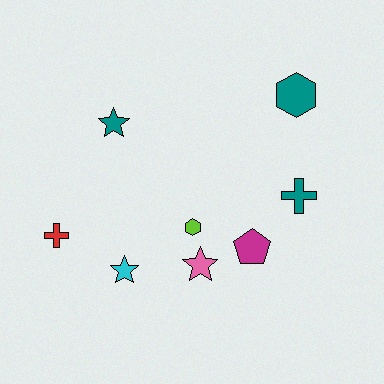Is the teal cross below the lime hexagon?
No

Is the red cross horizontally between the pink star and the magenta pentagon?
No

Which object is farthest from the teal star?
The teal cross is farthest from the teal star.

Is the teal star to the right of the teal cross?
No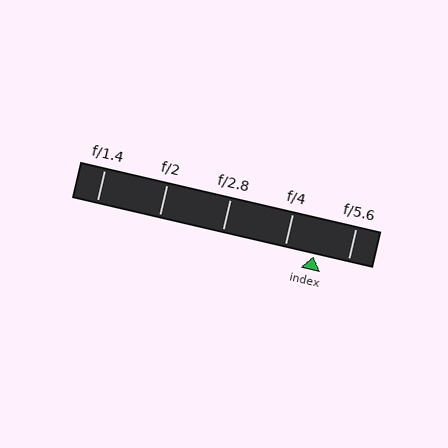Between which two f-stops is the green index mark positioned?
The index mark is between f/4 and f/5.6.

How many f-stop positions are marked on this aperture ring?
There are 5 f-stop positions marked.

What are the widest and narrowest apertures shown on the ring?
The widest aperture shown is f/1.4 and the narrowest is f/5.6.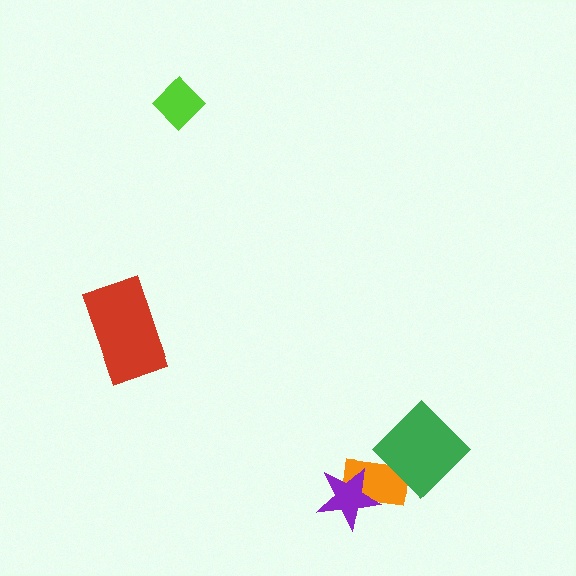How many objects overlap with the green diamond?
1 object overlaps with the green diamond.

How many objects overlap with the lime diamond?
0 objects overlap with the lime diamond.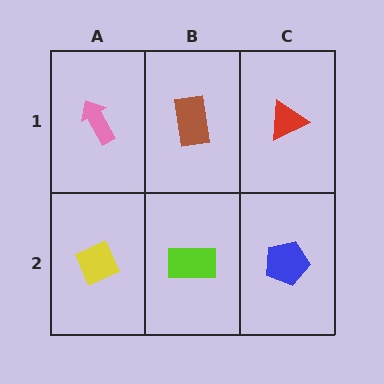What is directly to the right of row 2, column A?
A lime rectangle.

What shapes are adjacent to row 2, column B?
A brown rectangle (row 1, column B), a yellow diamond (row 2, column A), a blue pentagon (row 2, column C).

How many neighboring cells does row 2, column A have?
2.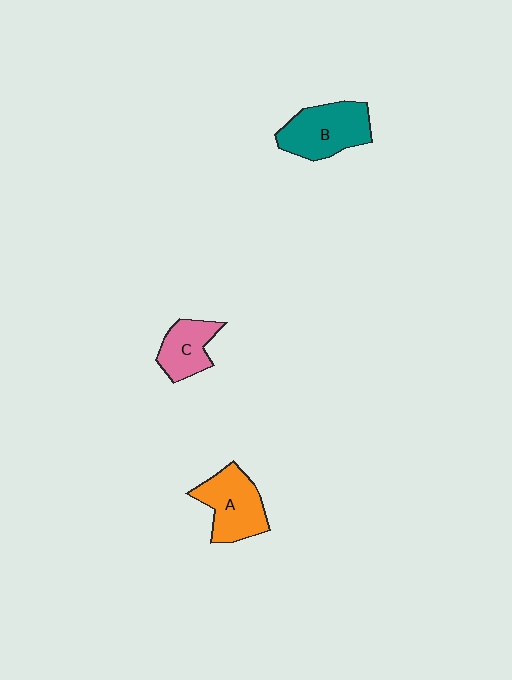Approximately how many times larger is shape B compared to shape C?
Approximately 1.5 times.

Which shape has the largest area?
Shape B (teal).